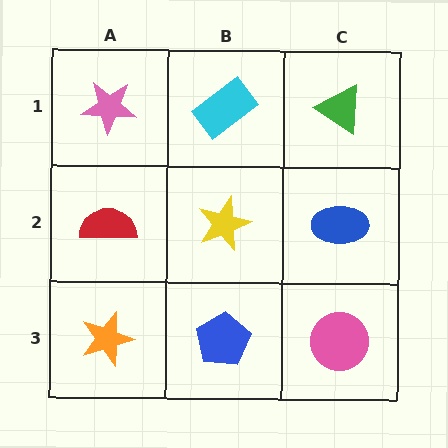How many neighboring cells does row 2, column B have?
4.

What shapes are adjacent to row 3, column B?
A yellow star (row 2, column B), an orange star (row 3, column A), a pink circle (row 3, column C).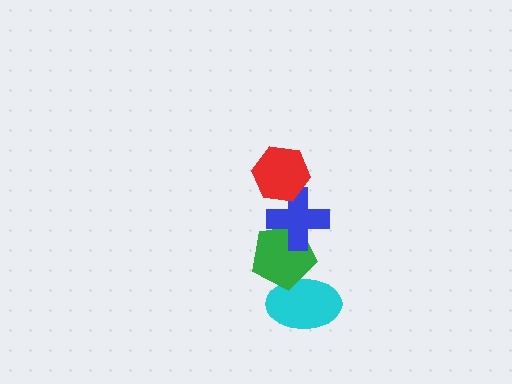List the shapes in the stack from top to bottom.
From top to bottom: the red hexagon, the blue cross, the green pentagon, the cyan ellipse.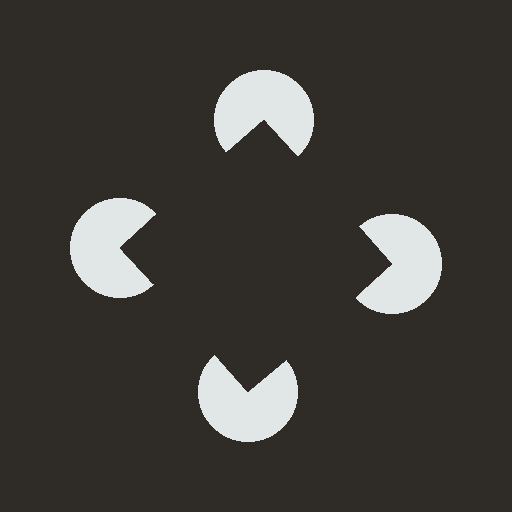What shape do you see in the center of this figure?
An illusory square — its edges are inferred from the aligned wedge cuts in the pac-man discs, not physically drawn.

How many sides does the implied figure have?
4 sides.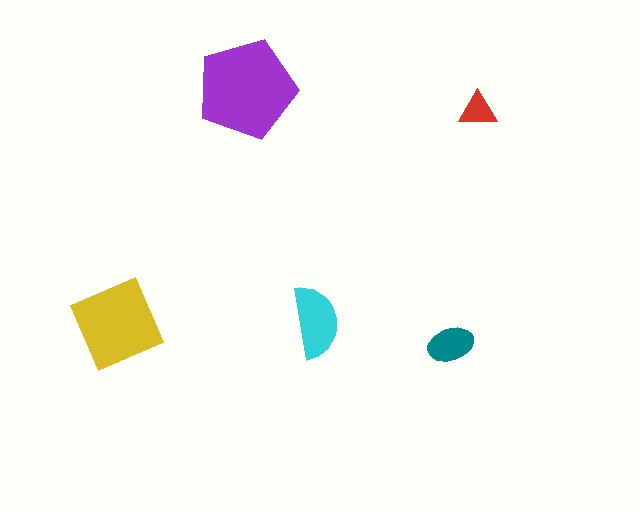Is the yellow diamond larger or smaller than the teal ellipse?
Larger.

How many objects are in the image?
There are 5 objects in the image.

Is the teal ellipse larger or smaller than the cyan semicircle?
Smaller.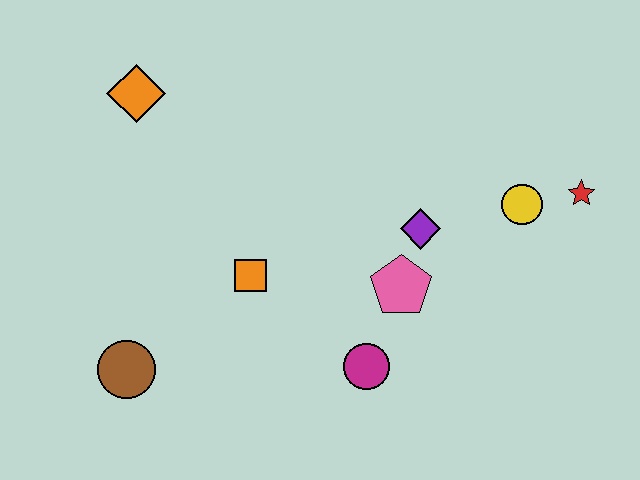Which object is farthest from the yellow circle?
The brown circle is farthest from the yellow circle.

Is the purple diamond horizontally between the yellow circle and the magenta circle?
Yes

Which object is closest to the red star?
The yellow circle is closest to the red star.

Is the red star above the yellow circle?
Yes